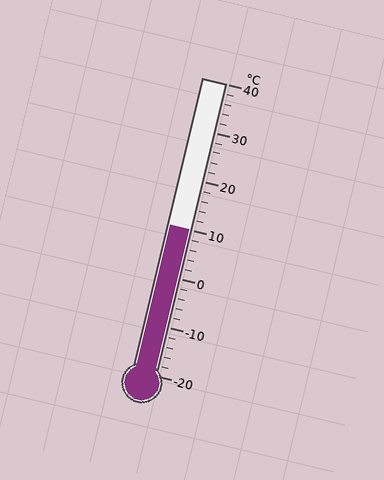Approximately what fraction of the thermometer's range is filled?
The thermometer is filled to approximately 50% of its range.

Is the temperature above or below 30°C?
The temperature is below 30°C.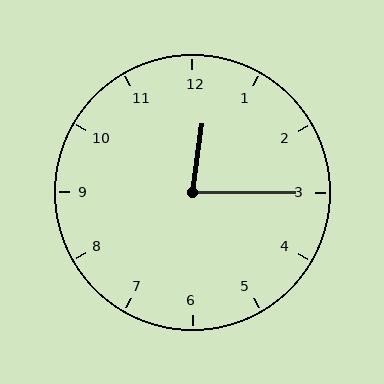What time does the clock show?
12:15.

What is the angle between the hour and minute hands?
Approximately 82 degrees.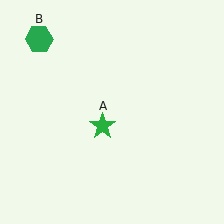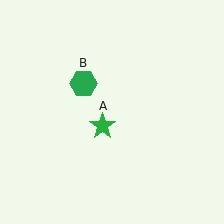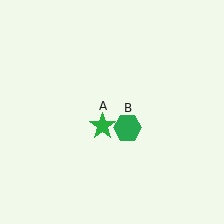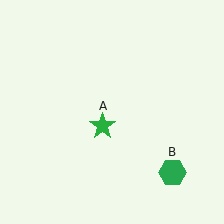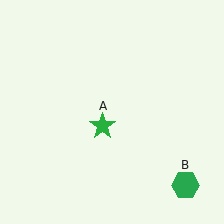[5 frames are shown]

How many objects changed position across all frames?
1 object changed position: green hexagon (object B).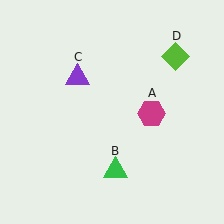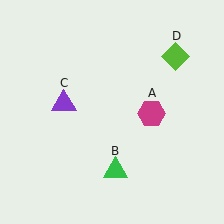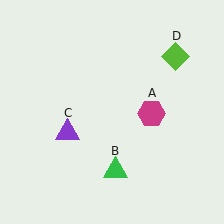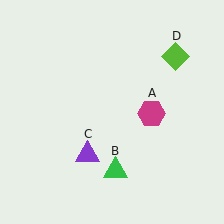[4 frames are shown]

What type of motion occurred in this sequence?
The purple triangle (object C) rotated counterclockwise around the center of the scene.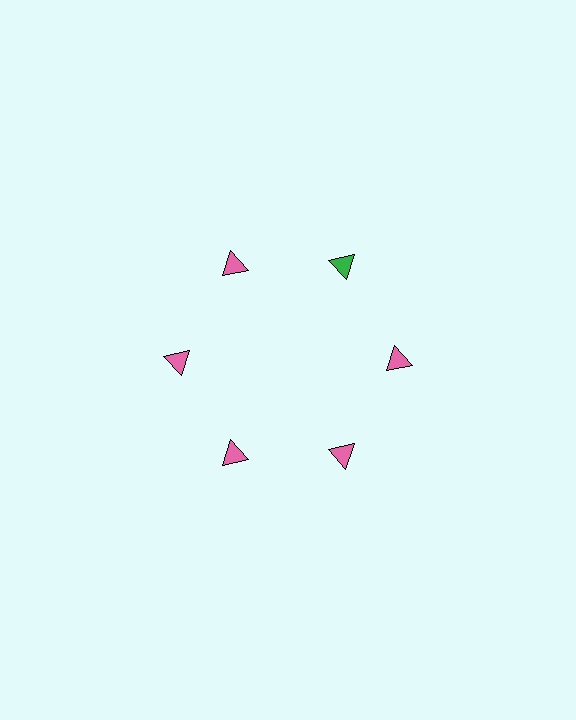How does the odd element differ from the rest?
It has a different color: green instead of pink.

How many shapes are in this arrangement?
There are 6 shapes arranged in a ring pattern.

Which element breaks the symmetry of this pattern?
The green triangle at roughly the 1 o'clock position breaks the symmetry. All other shapes are pink triangles.